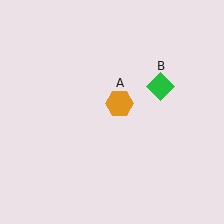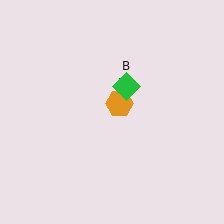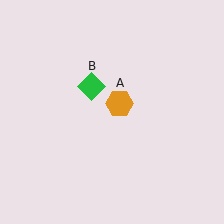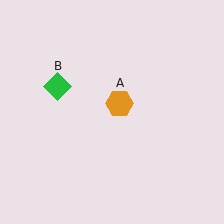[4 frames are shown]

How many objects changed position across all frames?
1 object changed position: green diamond (object B).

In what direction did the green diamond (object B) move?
The green diamond (object B) moved left.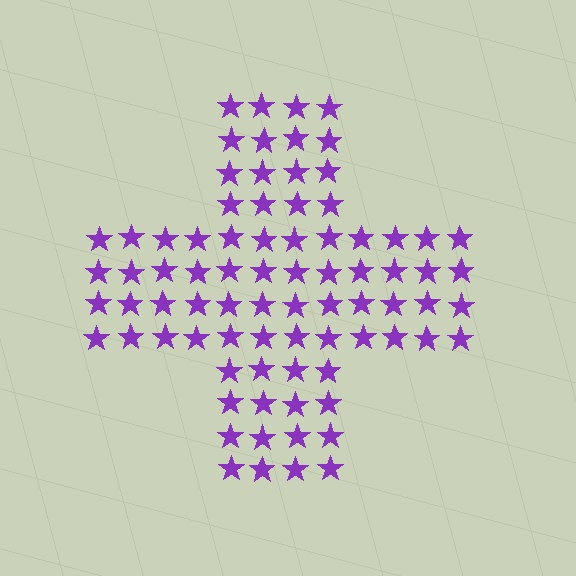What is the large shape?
The large shape is a cross.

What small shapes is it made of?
It is made of small stars.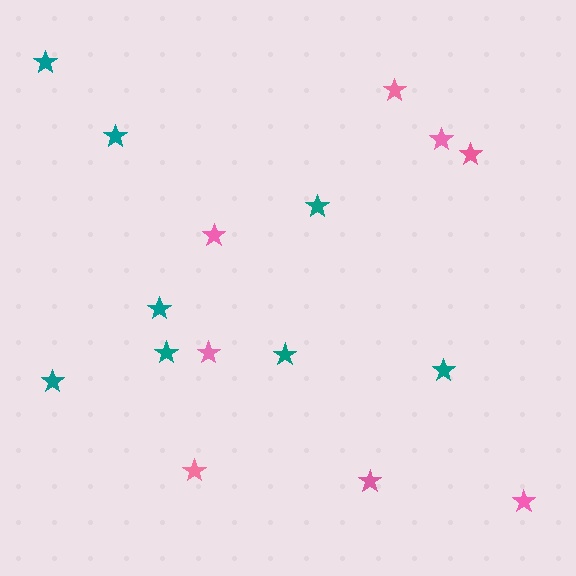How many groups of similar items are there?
There are 2 groups: one group of pink stars (8) and one group of teal stars (8).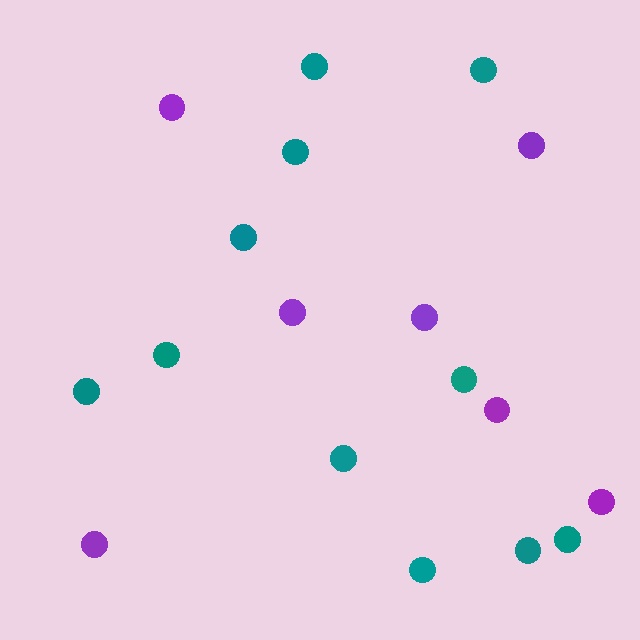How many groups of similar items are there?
There are 2 groups: one group of purple circles (7) and one group of teal circles (11).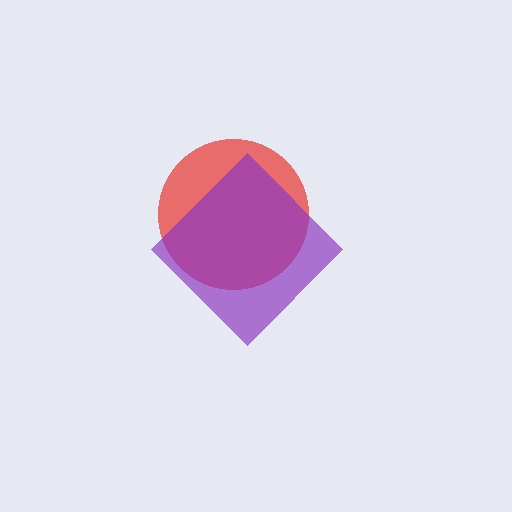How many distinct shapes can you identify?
There are 2 distinct shapes: a red circle, a purple diamond.